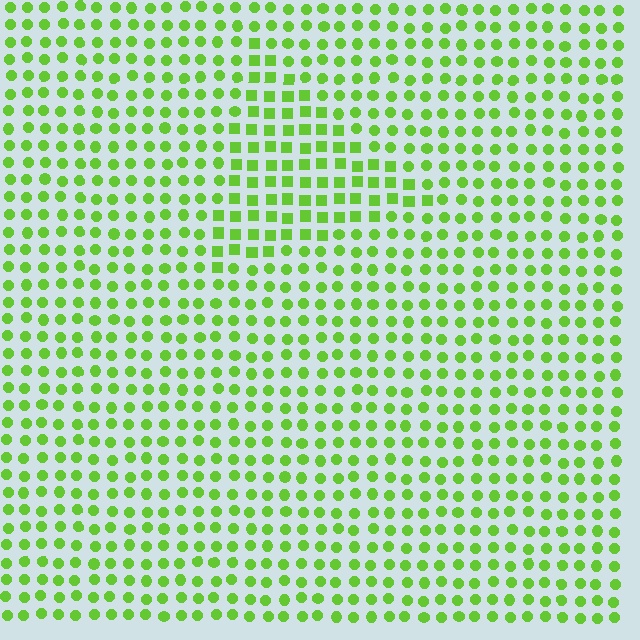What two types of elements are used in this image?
The image uses squares inside the triangle region and circles outside it.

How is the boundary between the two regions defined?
The boundary is defined by a change in element shape: squares inside vs. circles outside. All elements share the same color and spacing.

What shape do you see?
I see a triangle.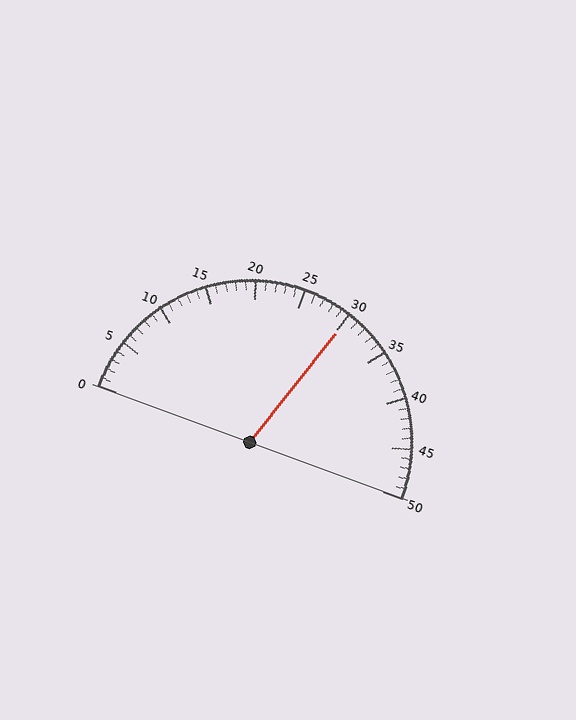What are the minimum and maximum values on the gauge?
The gauge ranges from 0 to 50.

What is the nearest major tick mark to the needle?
The nearest major tick mark is 30.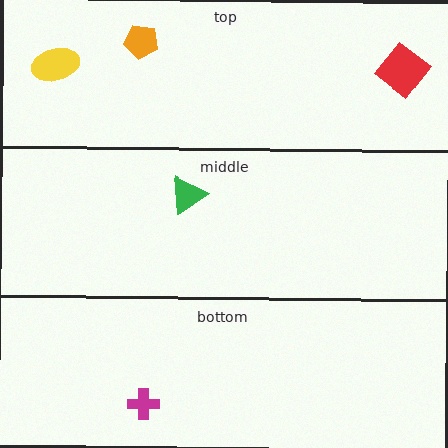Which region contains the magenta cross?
The bottom region.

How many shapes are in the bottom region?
1.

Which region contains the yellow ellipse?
The top region.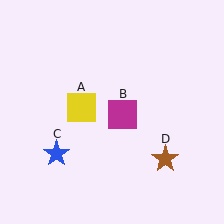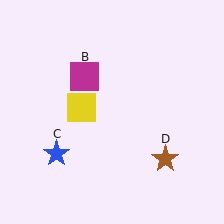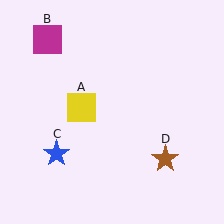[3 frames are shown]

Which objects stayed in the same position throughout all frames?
Yellow square (object A) and blue star (object C) and brown star (object D) remained stationary.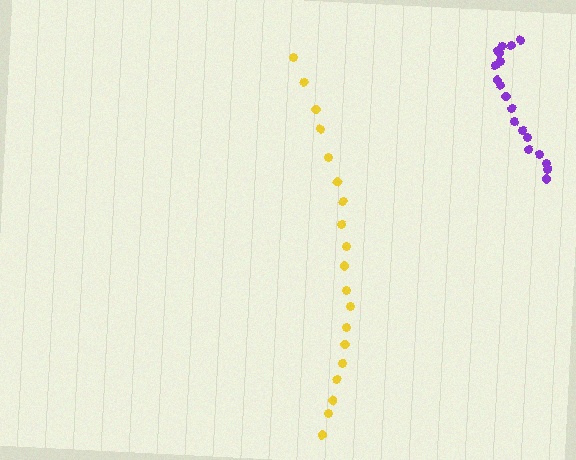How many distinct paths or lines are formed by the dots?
There are 2 distinct paths.